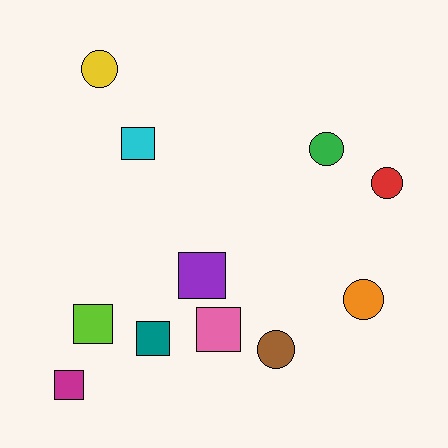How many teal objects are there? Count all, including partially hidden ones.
There is 1 teal object.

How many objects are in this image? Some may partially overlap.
There are 11 objects.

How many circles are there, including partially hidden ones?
There are 5 circles.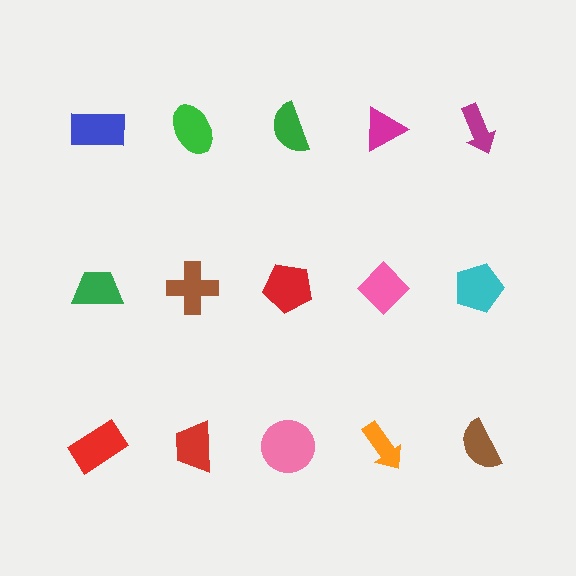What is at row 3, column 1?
A red rectangle.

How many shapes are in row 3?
5 shapes.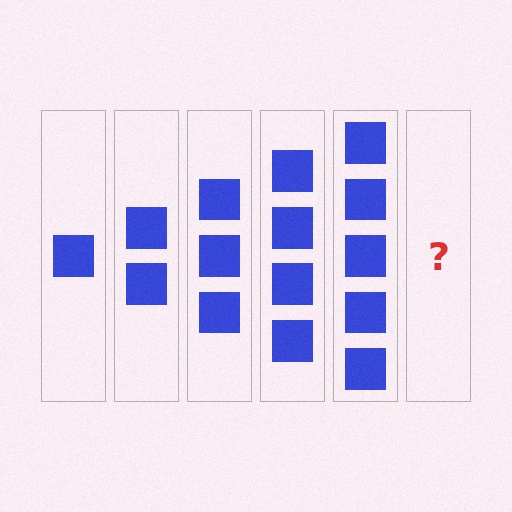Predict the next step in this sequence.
The next step is 6 squares.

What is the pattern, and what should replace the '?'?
The pattern is that each step adds one more square. The '?' should be 6 squares.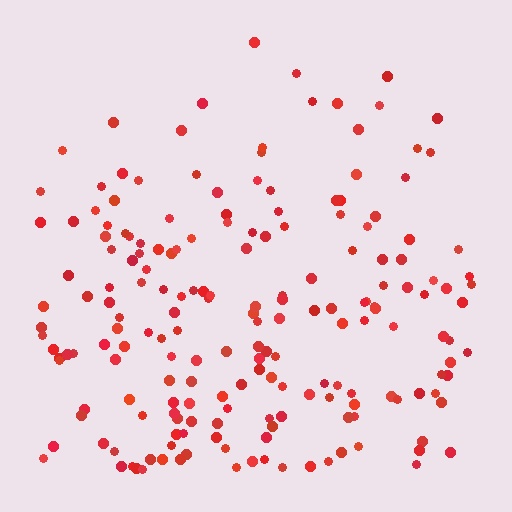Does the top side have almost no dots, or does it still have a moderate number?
Still a moderate number, just noticeably fewer than the bottom.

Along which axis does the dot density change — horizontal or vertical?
Vertical.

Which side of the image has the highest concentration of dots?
The bottom.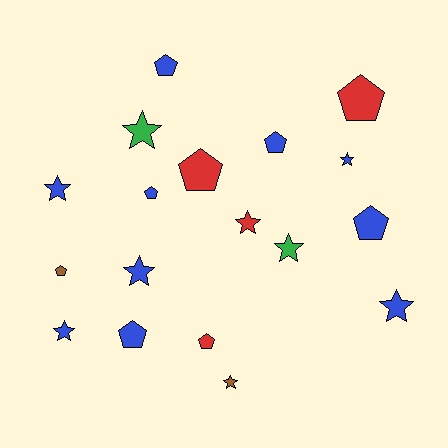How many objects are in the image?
There are 18 objects.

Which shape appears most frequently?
Pentagon, with 9 objects.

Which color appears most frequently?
Blue, with 10 objects.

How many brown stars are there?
There is 1 brown star.